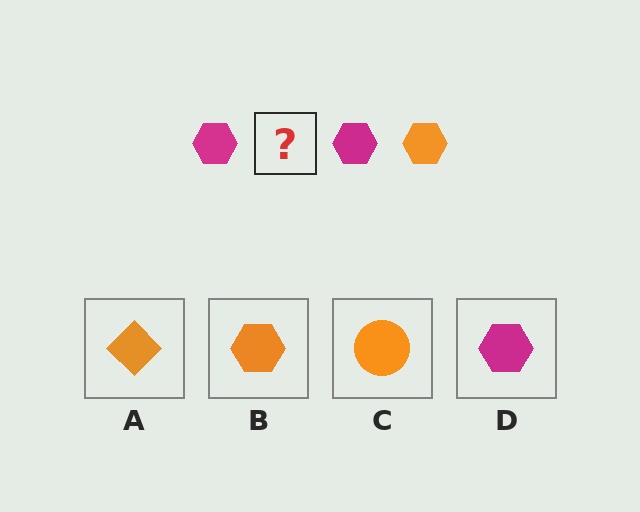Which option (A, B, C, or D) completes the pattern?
B.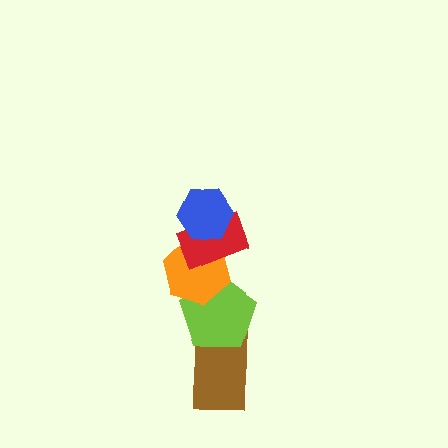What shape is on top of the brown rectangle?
The lime pentagon is on top of the brown rectangle.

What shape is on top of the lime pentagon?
The orange hexagon is on top of the lime pentagon.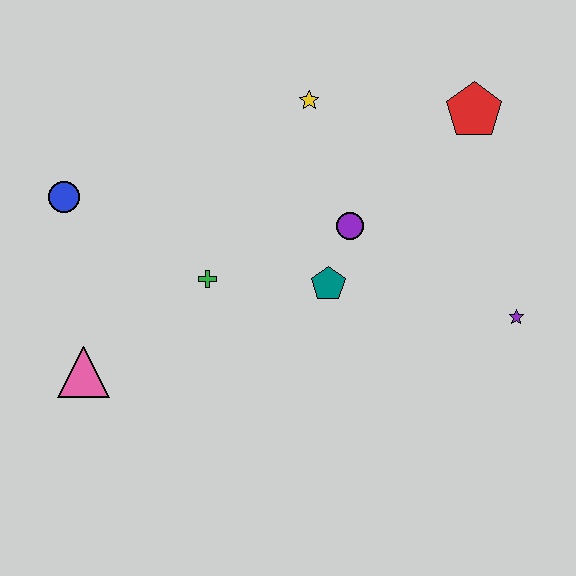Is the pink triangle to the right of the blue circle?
Yes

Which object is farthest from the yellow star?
The pink triangle is farthest from the yellow star.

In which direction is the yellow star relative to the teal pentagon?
The yellow star is above the teal pentagon.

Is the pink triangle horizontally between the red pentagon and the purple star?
No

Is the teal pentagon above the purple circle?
No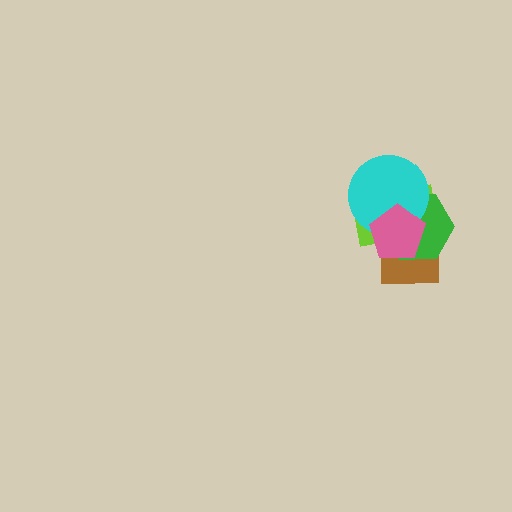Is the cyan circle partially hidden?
Yes, it is partially covered by another shape.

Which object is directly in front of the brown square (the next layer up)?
The lime rectangle is directly in front of the brown square.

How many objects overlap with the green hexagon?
4 objects overlap with the green hexagon.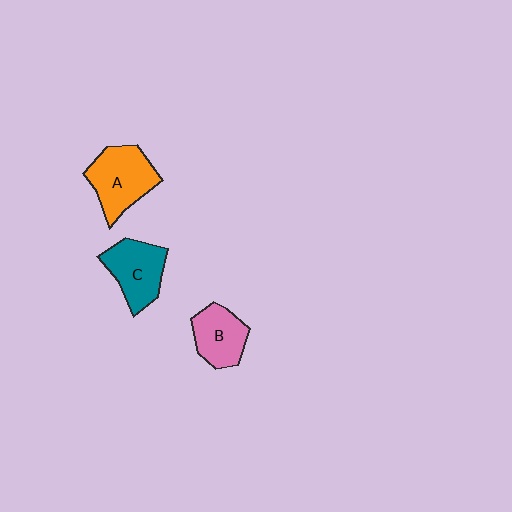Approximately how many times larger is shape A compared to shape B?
Approximately 1.3 times.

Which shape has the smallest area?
Shape B (pink).